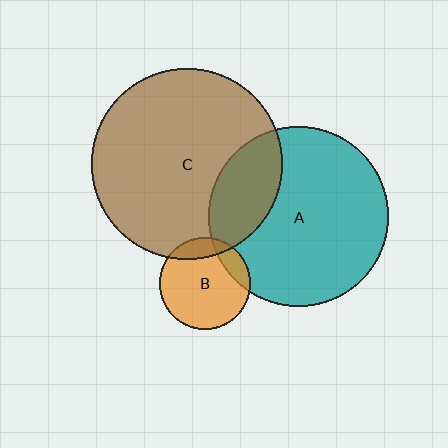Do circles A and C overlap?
Yes.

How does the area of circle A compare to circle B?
Approximately 3.8 times.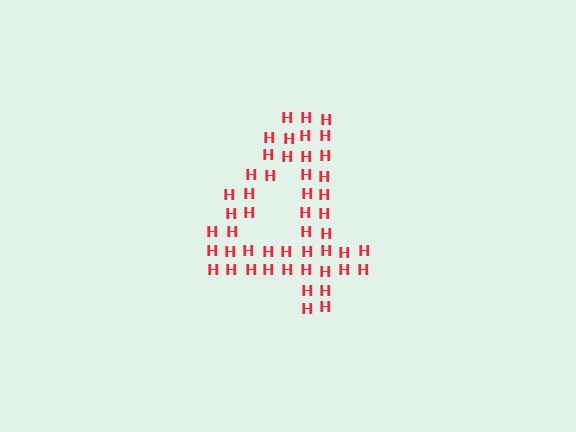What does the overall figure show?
The overall figure shows the digit 4.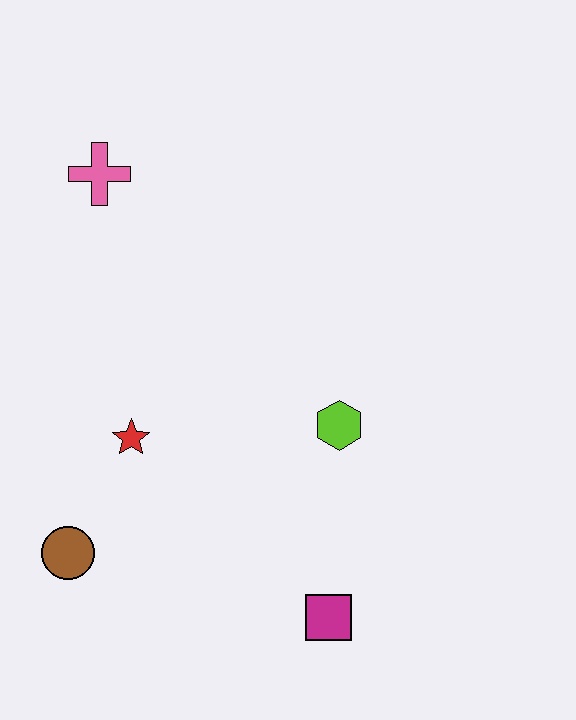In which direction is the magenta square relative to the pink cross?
The magenta square is below the pink cross.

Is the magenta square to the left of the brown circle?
No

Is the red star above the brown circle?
Yes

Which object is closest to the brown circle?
The red star is closest to the brown circle.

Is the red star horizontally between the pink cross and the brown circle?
No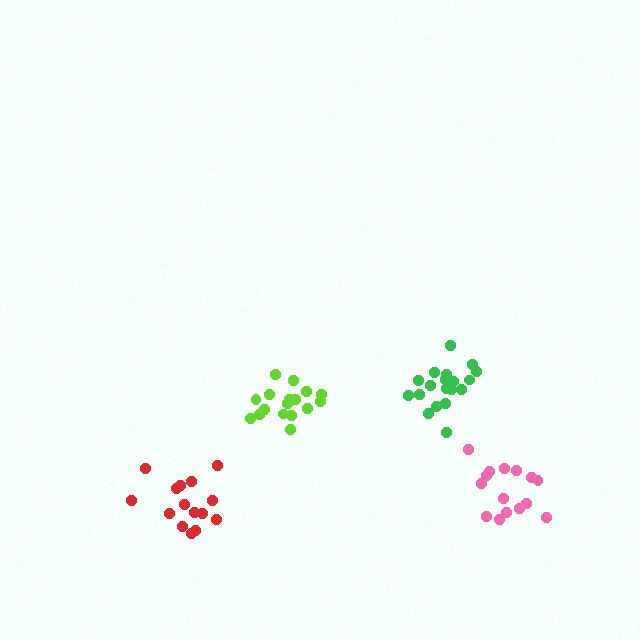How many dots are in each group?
Group 1: 17 dots, Group 2: 20 dots, Group 3: 15 dots, Group 4: 15 dots (67 total).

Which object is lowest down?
The pink cluster is bottommost.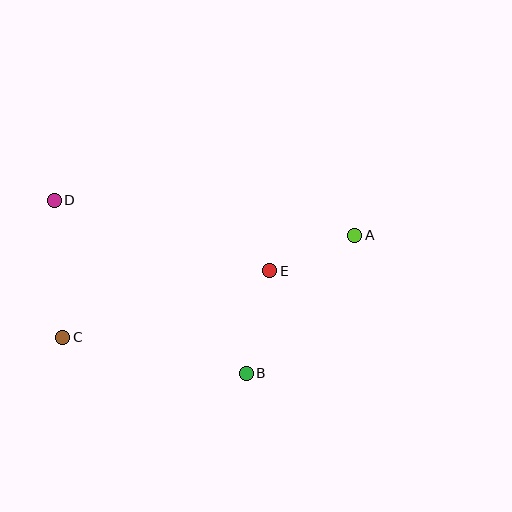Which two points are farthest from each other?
Points A and C are farthest from each other.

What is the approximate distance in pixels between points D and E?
The distance between D and E is approximately 227 pixels.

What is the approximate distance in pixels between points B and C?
The distance between B and C is approximately 187 pixels.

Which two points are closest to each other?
Points A and E are closest to each other.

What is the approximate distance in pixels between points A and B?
The distance between A and B is approximately 175 pixels.